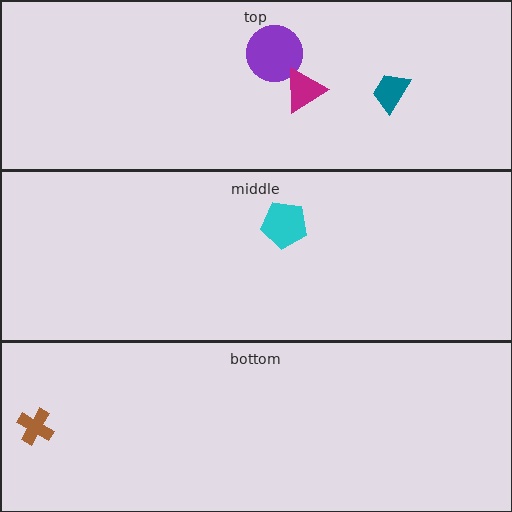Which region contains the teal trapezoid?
The top region.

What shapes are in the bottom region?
The brown cross.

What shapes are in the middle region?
The cyan pentagon.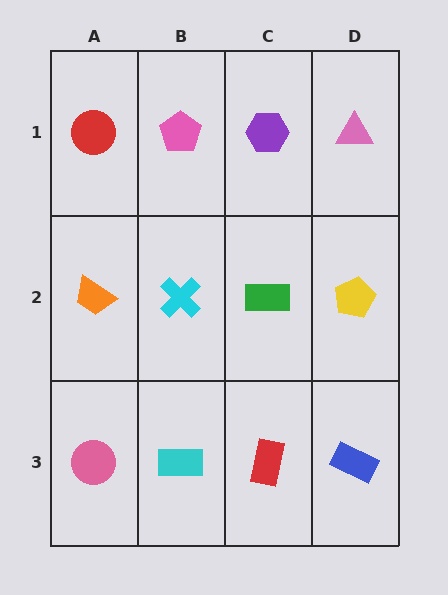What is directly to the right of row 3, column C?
A blue rectangle.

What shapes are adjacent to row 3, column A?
An orange trapezoid (row 2, column A), a cyan rectangle (row 3, column B).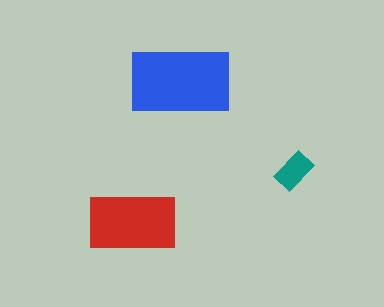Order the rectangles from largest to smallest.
the blue one, the red one, the teal one.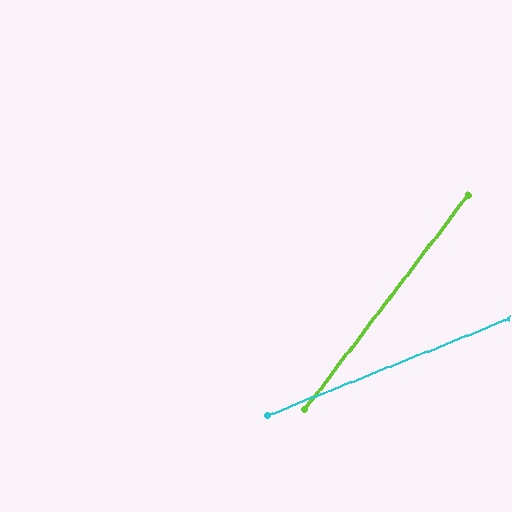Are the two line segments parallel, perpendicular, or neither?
Neither parallel nor perpendicular — they differ by about 31°.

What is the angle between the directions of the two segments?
Approximately 31 degrees.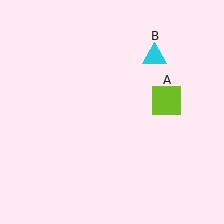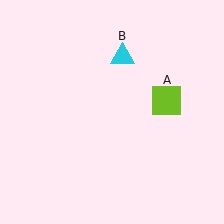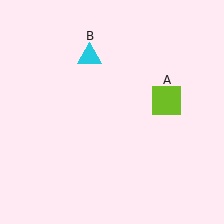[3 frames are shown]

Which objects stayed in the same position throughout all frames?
Lime square (object A) remained stationary.